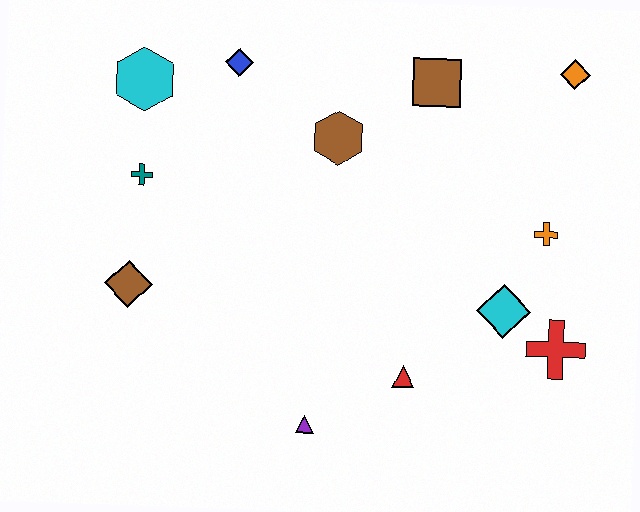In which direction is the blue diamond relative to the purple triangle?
The blue diamond is above the purple triangle.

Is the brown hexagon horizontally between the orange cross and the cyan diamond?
No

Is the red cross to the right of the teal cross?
Yes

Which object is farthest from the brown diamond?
The orange diamond is farthest from the brown diamond.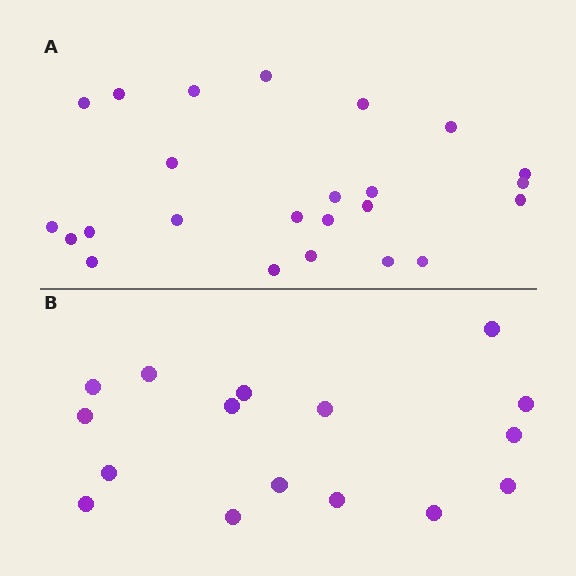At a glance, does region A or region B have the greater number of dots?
Region A (the top region) has more dots.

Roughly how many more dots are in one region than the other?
Region A has roughly 8 or so more dots than region B.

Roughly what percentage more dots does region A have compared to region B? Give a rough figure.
About 50% more.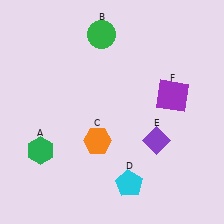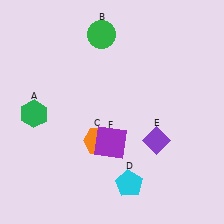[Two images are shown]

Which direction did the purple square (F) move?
The purple square (F) moved left.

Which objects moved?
The objects that moved are: the green hexagon (A), the purple square (F).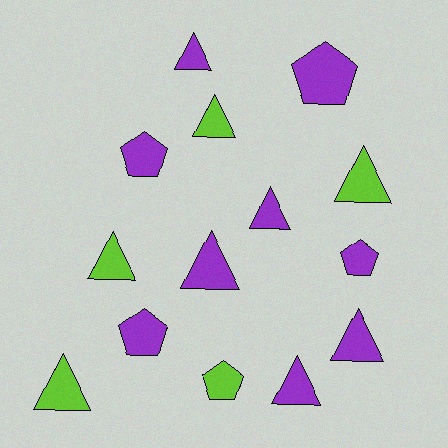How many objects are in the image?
There are 14 objects.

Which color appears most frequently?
Purple, with 9 objects.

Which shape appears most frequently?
Triangle, with 9 objects.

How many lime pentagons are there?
There is 1 lime pentagon.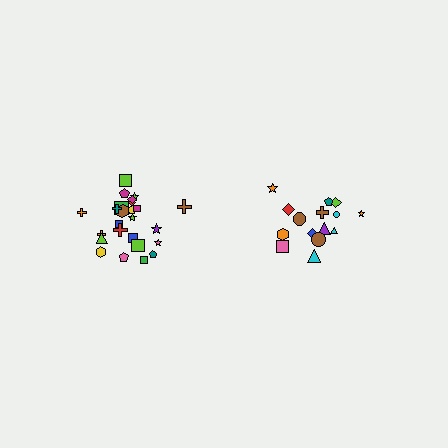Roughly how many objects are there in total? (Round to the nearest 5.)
Roughly 40 objects in total.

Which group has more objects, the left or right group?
The left group.